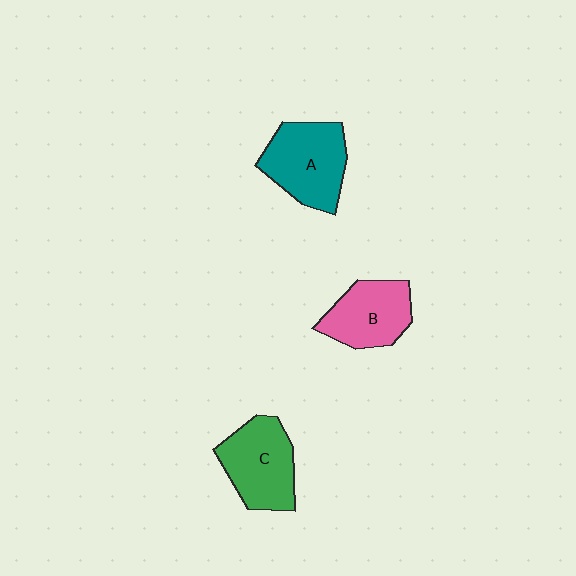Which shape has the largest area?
Shape A (teal).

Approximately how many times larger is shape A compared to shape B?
Approximately 1.2 times.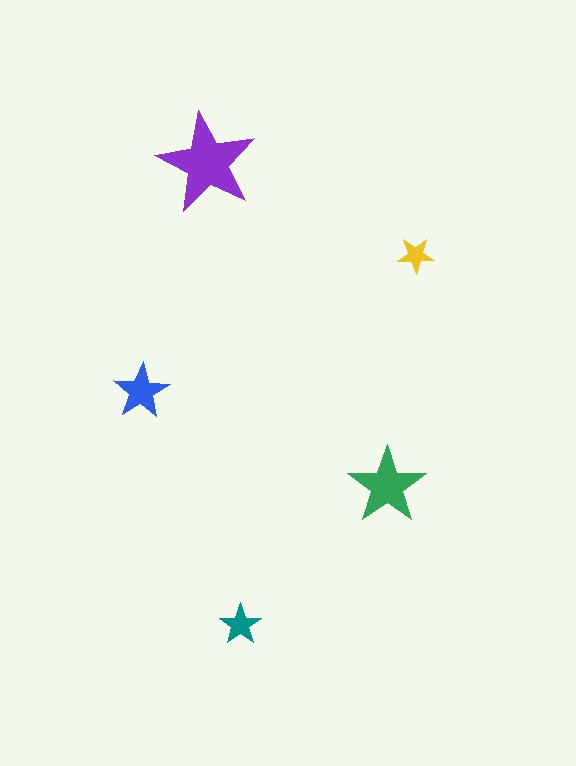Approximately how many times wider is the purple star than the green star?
About 1.5 times wider.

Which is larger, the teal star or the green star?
The green one.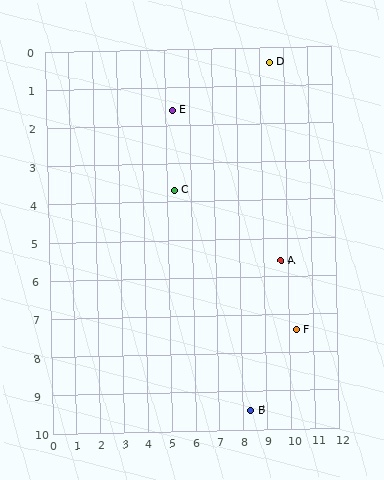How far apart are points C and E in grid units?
Points C and E are about 2.1 grid units apart.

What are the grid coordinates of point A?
Point A is at approximately (9.7, 5.6).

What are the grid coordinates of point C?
Point C is at approximately (5.3, 3.7).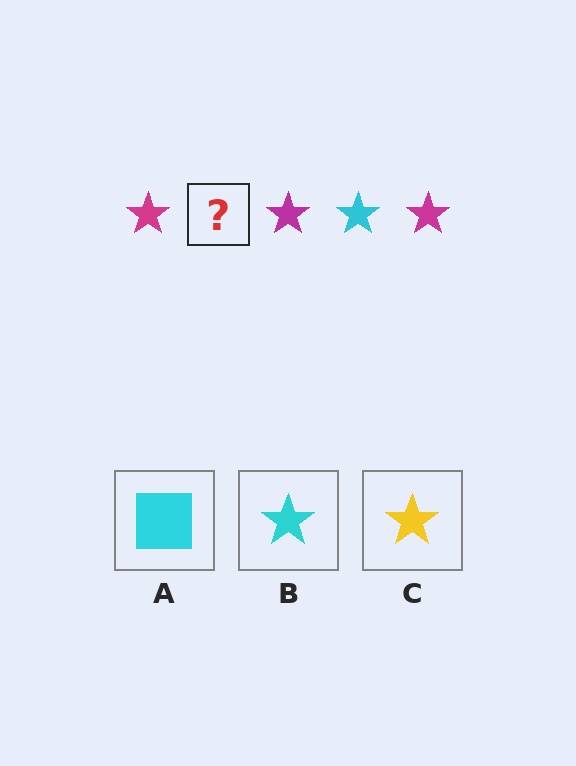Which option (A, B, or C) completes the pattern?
B.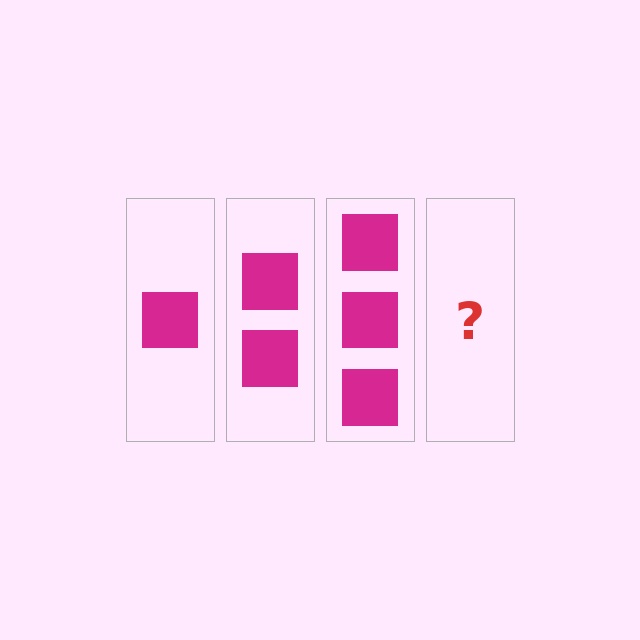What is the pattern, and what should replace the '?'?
The pattern is that each step adds one more square. The '?' should be 4 squares.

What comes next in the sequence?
The next element should be 4 squares.